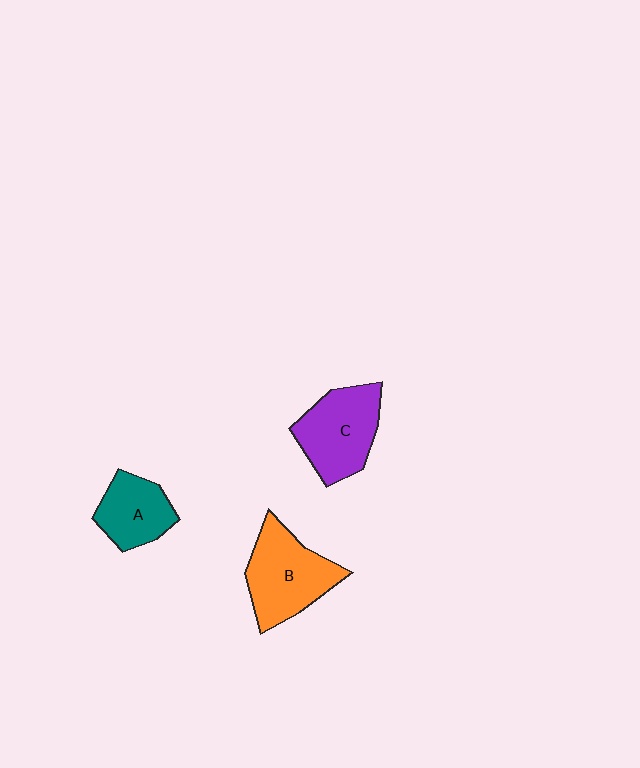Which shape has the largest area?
Shape B (orange).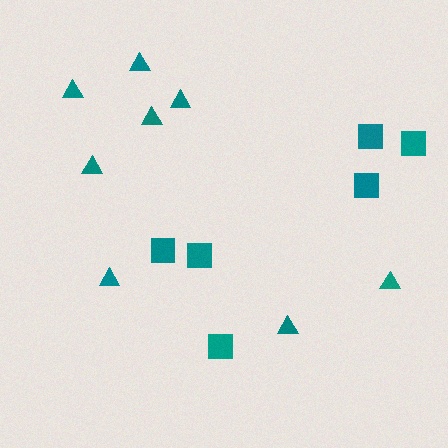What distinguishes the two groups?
There are 2 groups: one group of triangles (8) and one group of squares (6).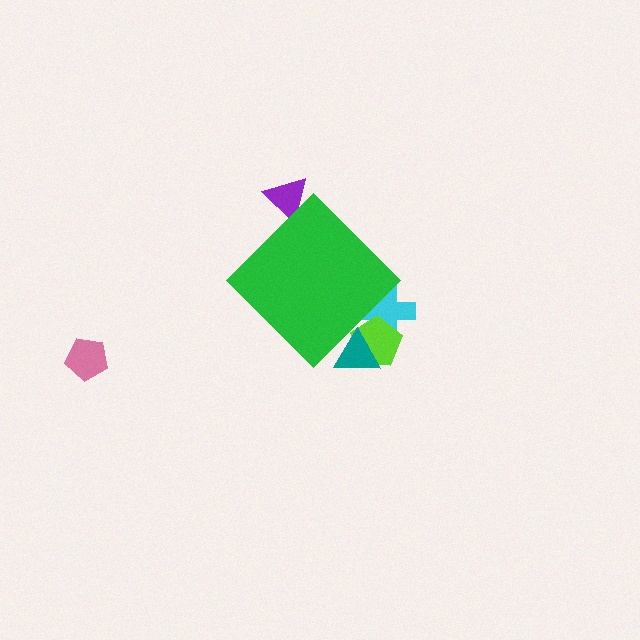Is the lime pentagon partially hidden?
Yes, the lime pentagon is partially hidden behind the green diamond.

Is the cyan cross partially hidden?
Yes, the cyan cross is partially hidden behind the green diamond.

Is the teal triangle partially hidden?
Yes, the teal triangle is partially hidden behind the green diamond.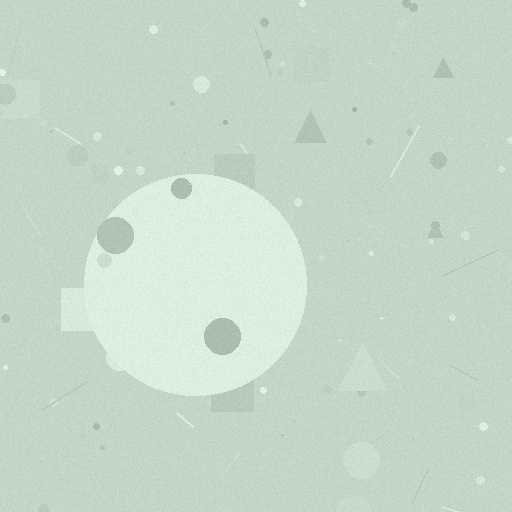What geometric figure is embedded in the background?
A circle is embedded in the background.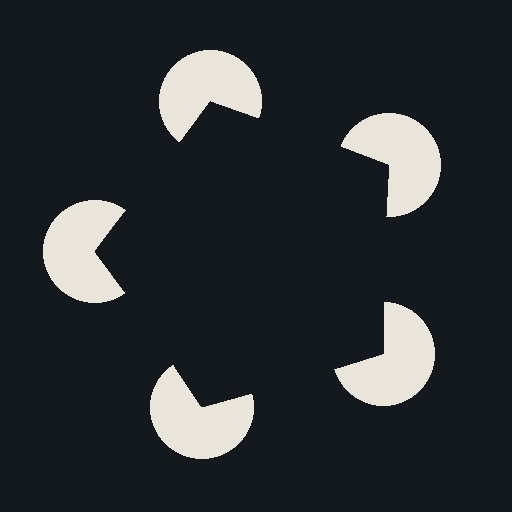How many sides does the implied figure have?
5 sides.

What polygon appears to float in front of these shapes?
An illusory pentagon — its edges are inferred from the aligned wedge cuts in the pac-man discs, not physically drawn.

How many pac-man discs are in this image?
There are 5 — one at each vertex of the illusory pentagon.